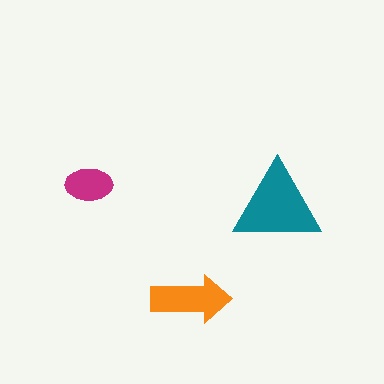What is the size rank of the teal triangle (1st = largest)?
1st.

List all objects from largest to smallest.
The teal triangle, the orange arrow, the magenta ellipse.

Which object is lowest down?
The orange arrow is bottommost.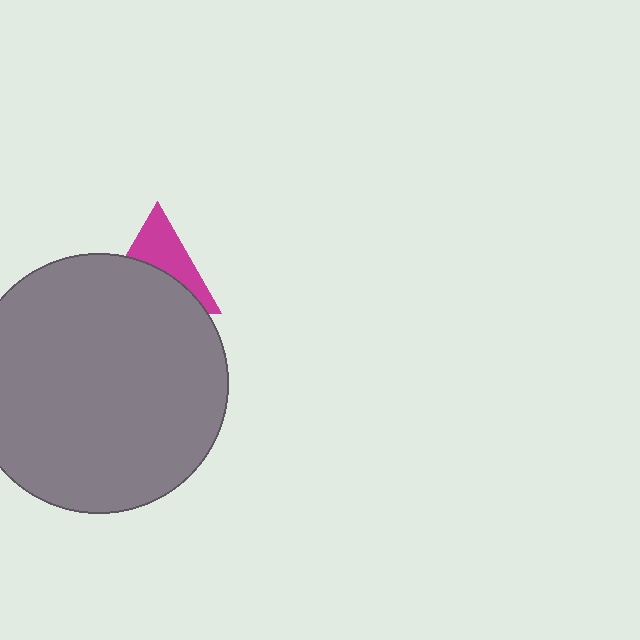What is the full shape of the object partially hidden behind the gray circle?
The partially hidden object is a magenta triangle.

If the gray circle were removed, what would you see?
You would see the complete magenta triangle.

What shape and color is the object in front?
The object in front is a gray circle.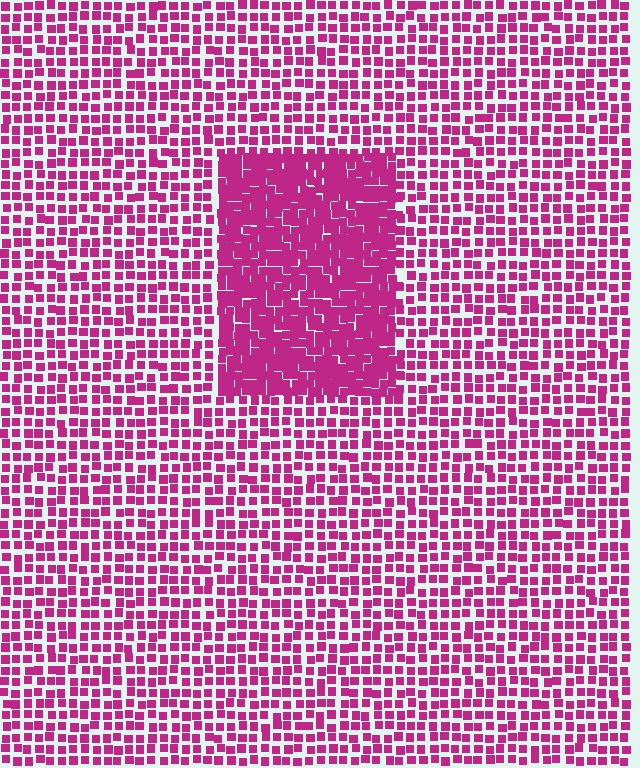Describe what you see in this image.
The image contains small magenta elements arranged at two different densities. A rectangle-shaped region is visible where the elements are more densely packed than the surrounding area.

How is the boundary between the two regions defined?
The boundary is defined by a change in element density (approximately 1.9x ratio). All elements are the same color, size, and shape.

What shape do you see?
I see a rectangle.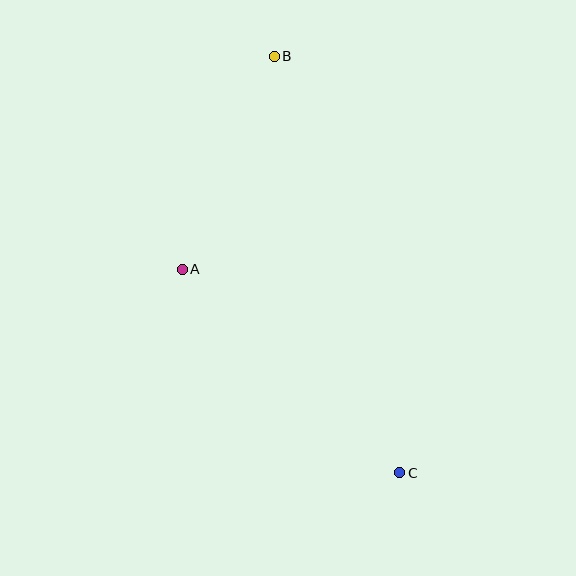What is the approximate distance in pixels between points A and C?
The distance between A and C is approximately 298 pixels.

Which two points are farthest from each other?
Points B and C are farthest from each other.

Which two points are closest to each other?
Points A and B are closest to each other.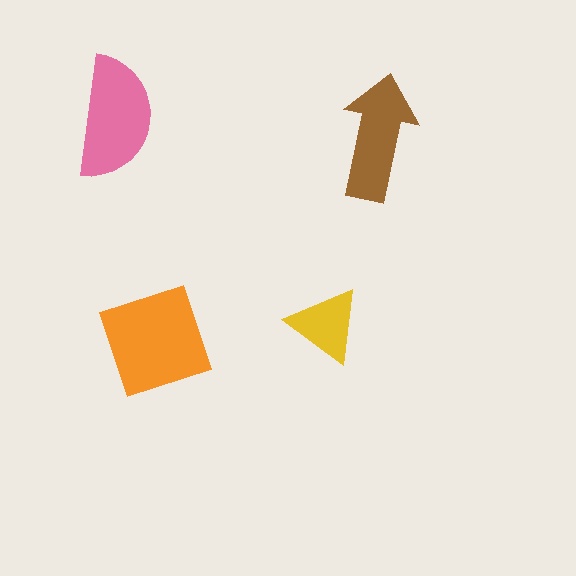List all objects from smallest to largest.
The yellow triangle, the brown arrow, the pink semicircle, the orange diamond.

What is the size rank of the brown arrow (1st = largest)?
3rd.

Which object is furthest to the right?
The brown arrow is rightmost.